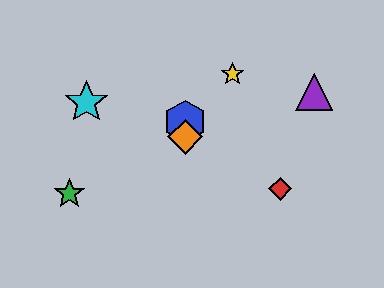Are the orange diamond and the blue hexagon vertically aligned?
Yes, both are at x≈185.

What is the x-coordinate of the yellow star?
The yellow star is at x≈233.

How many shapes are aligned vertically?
2 shapes (the blue hexagon, the orange diamond) are aligned vertically.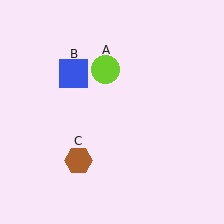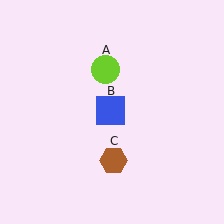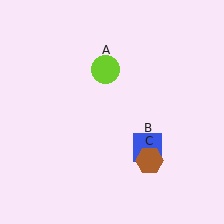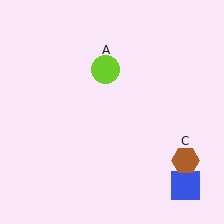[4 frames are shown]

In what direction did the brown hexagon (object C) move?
The brown hexagon (object C) moved right.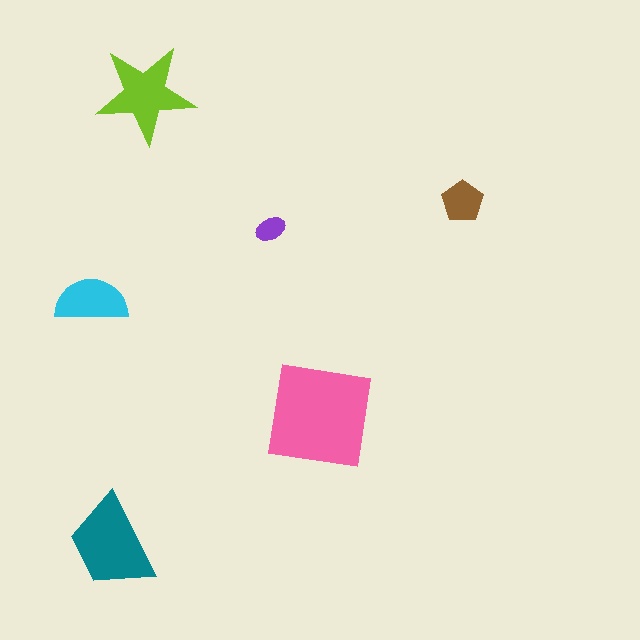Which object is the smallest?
The purple ellipse.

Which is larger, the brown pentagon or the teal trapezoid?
The teal trapezoid.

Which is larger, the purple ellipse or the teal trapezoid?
The teal trapezoid.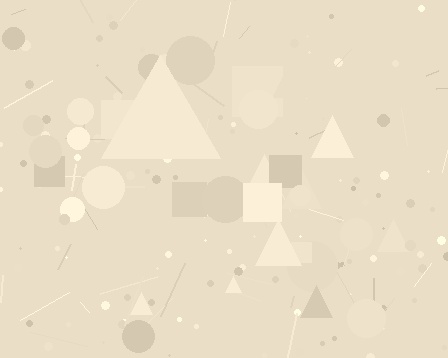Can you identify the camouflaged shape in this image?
The camouflaged shape is a triangle.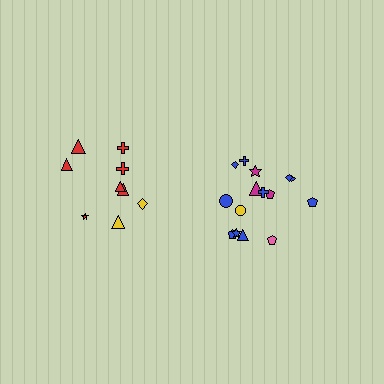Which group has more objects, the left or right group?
The right group.